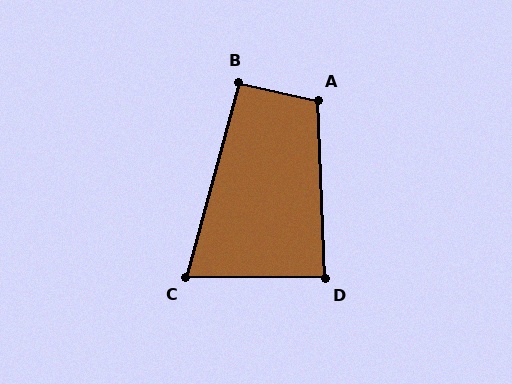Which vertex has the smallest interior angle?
C, at approximately 75 degrees.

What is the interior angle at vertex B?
Approximately 93 degrees (approximately right).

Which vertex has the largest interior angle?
A, at approximately 105 degrees.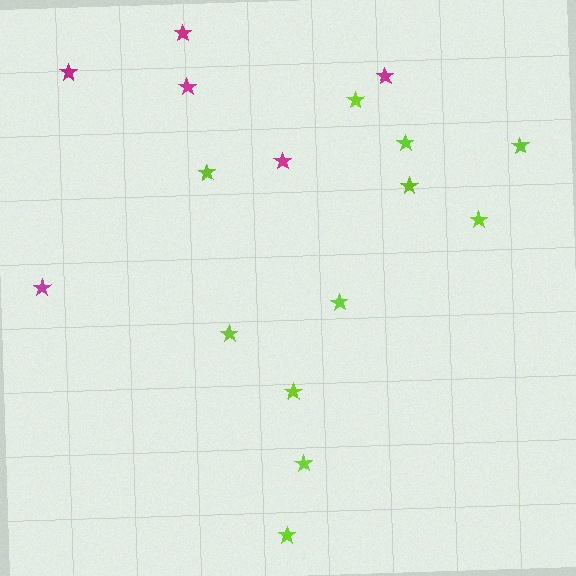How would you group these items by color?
There are 2 groups: one group of magenta stars (6) and one group of lime stars (11).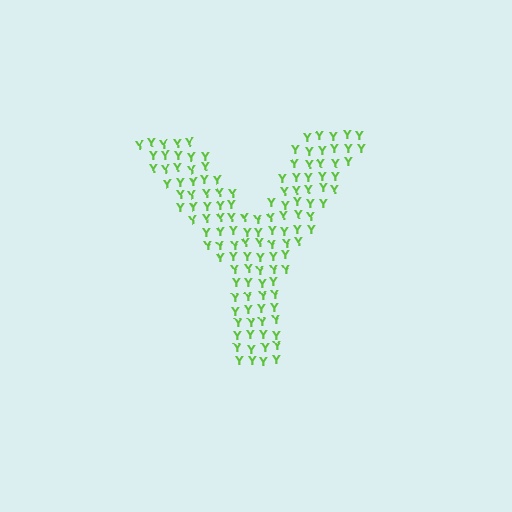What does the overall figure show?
The overall figure shows the letter Y.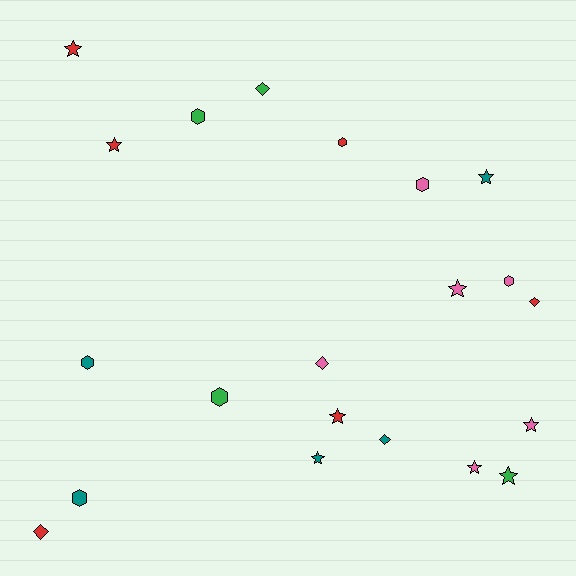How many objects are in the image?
There are 21 objects.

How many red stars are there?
There are 3 red stars.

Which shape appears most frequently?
Star, with 9 objects.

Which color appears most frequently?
Red, with 6 objects.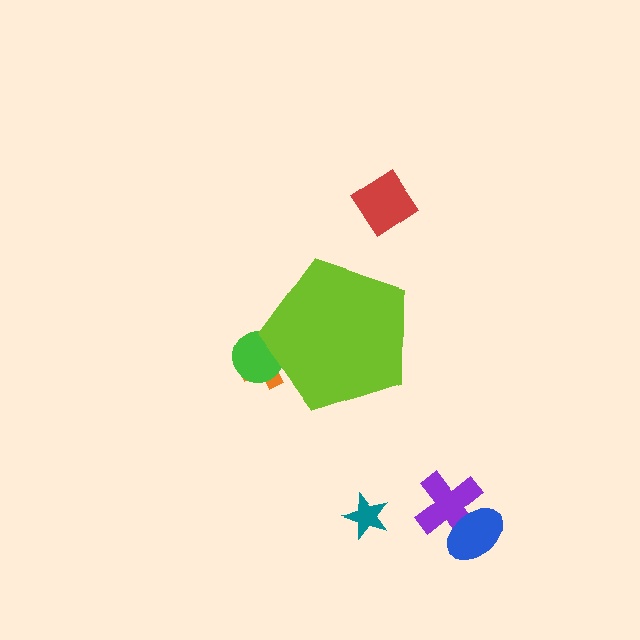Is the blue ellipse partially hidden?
No, the blue ellipse is fully visible.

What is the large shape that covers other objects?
A lime pentagon.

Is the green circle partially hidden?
Yes, the green circle is partially hidden behind the lime pentagon.